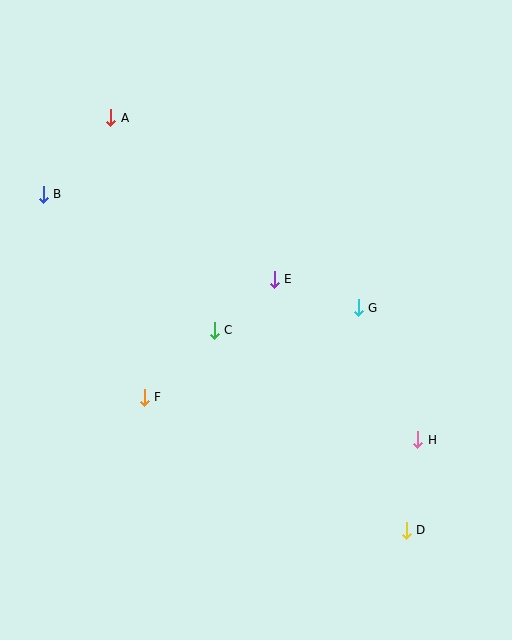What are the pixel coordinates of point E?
Point E is at (274, 279).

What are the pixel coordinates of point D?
Point D is at (406, 530).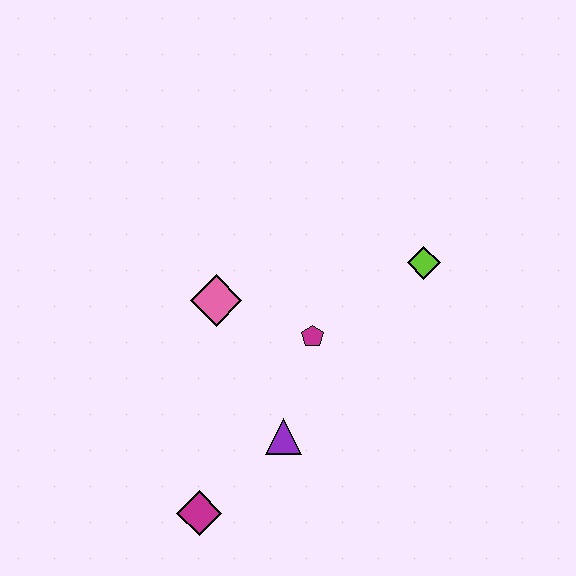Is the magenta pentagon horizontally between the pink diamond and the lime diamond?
Yes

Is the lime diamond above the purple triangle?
Yes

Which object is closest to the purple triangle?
The magenta pentagon is closest to the purple triangle.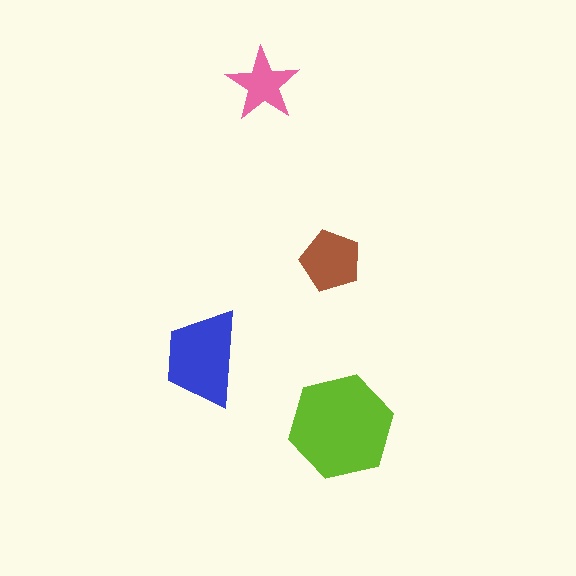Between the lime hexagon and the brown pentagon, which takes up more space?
The lime hexagon.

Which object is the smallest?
The pink star.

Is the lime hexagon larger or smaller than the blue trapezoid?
Larger.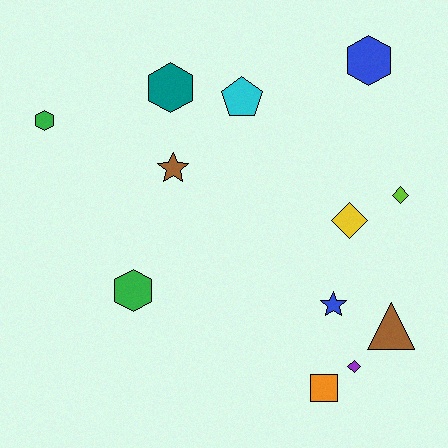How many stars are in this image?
There are 2 stars.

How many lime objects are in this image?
There is 1 lime object.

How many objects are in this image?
There are 12 objects.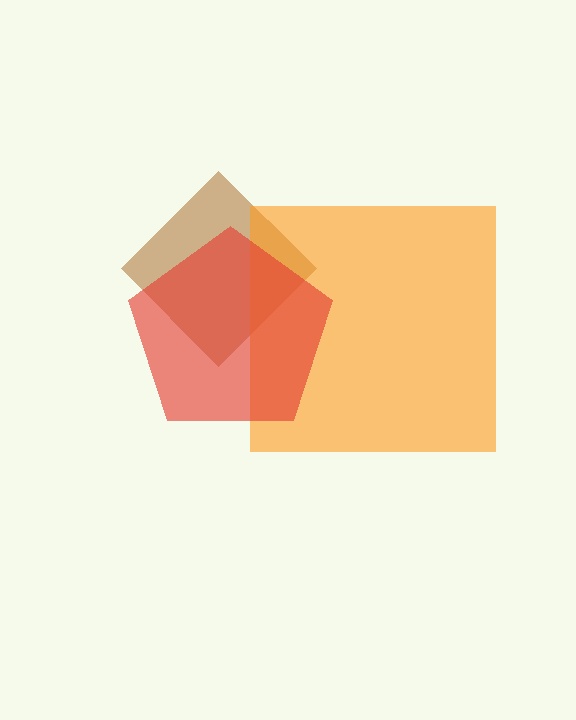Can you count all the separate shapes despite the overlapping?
Yes, there are 3 separate shapes.